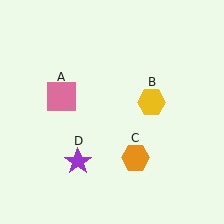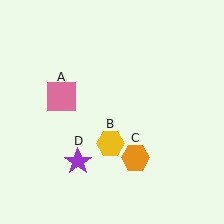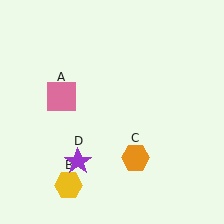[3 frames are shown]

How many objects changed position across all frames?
1 object changed position: yellow hexagon (object B).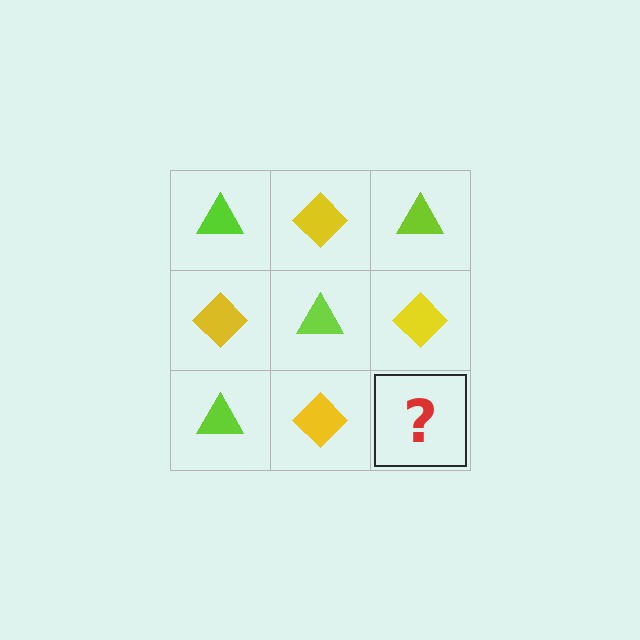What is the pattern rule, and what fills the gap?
The rule is that it alternates lime triangle and yellow diamond in a checkerboard pattern. The gap should be filled with a lime triangle.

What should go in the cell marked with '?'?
The missing cell should contain a lime triangle.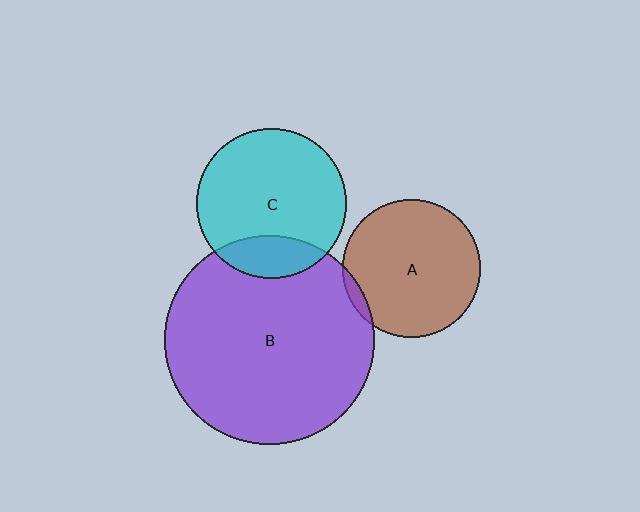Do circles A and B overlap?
Yes.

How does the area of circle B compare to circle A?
Approximately 2.3 times.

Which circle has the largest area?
Circle B (purple).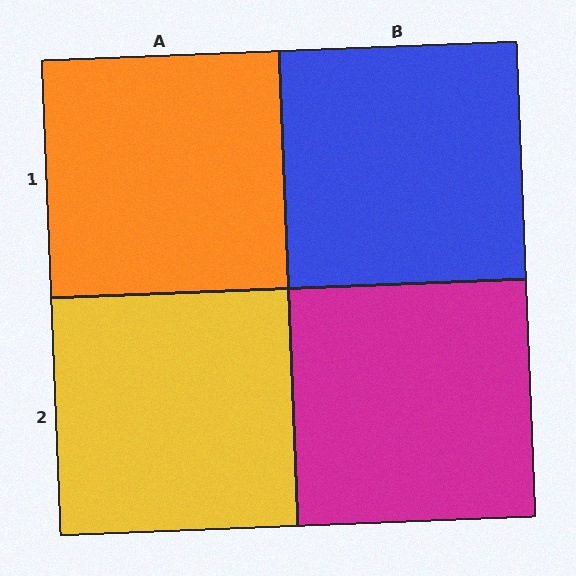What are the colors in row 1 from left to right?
Orange, blue.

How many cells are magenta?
1 cell is magenta.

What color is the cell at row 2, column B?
Magenta.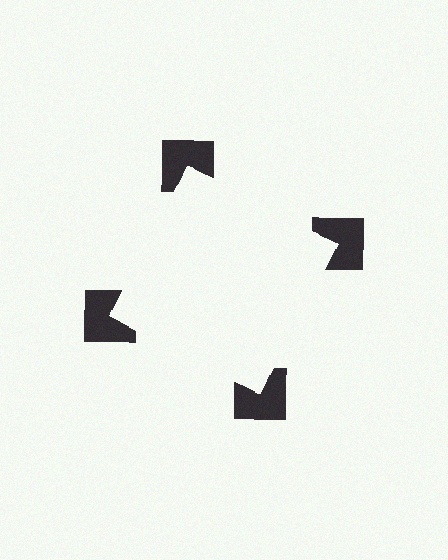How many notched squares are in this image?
There are 4 — one at each vertex of the illusory square.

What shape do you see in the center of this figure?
An illusory square — its edges are inferred from the aligned wedge cuts in the notched squares, not physically drawn.